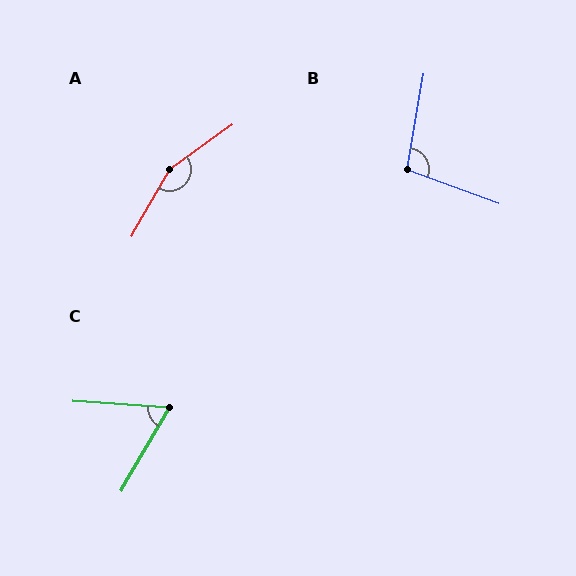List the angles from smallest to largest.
C (64°), B (100°), A (156°).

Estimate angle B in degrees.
Approximately 100 degrees.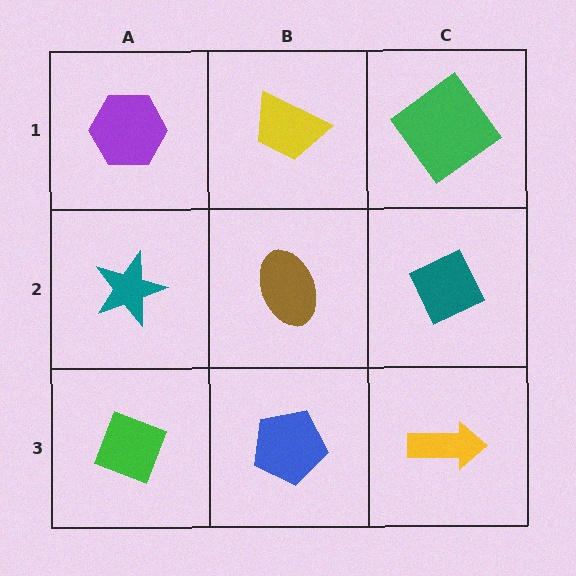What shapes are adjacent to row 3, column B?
A brown ellipse (row 2, column B), a green diamond (row 3, column A), a yellow arrow (row 3, column C).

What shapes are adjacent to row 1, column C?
A teal diamond (row 2, column C), a yellow trapezoid (row 1, column B).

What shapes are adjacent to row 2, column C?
A green diamond (row 1, column C), a yellow arrow (row 3, column C), a brown ellipse (row 2, column B).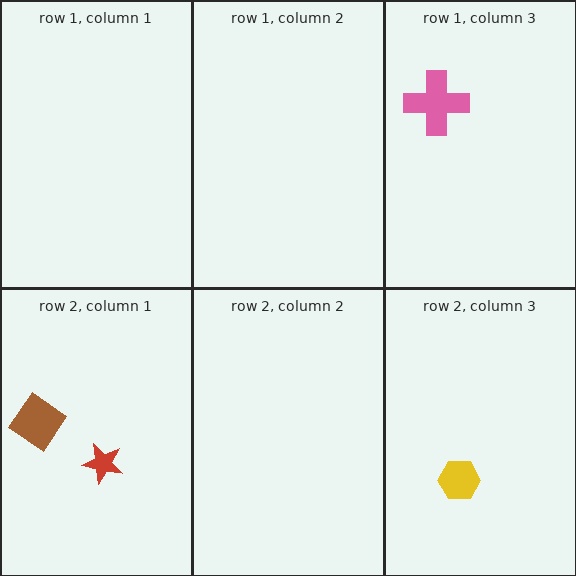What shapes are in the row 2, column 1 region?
The red star, the brown diamond.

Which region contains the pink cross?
The row 1, column 3 region.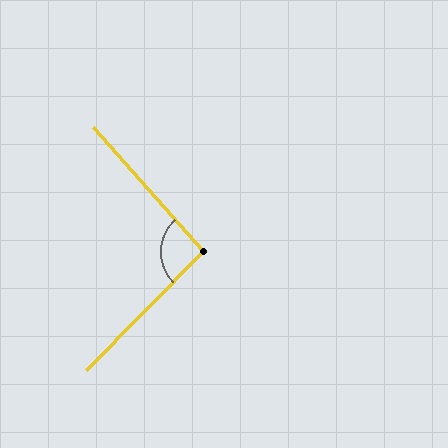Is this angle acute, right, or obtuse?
It is approximately a right angle.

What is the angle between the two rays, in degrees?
Approximately 94 degrees.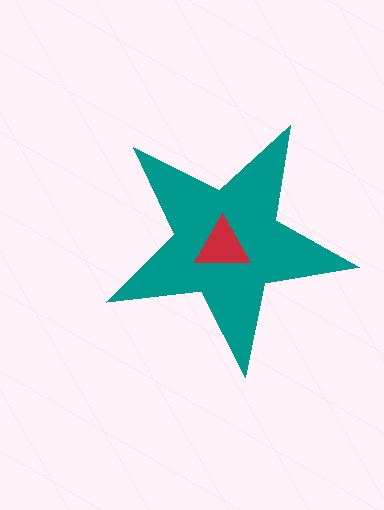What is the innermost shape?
The red triangle.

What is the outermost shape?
The teal star.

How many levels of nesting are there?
2.